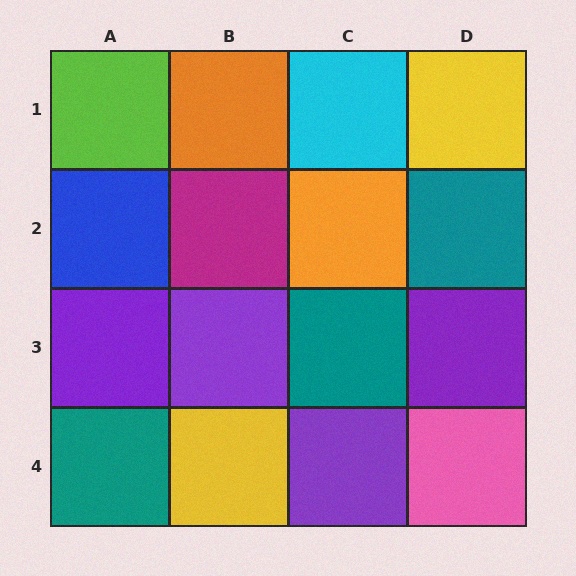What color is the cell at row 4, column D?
Pink.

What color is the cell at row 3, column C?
Teal.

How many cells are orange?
2 cells are orange.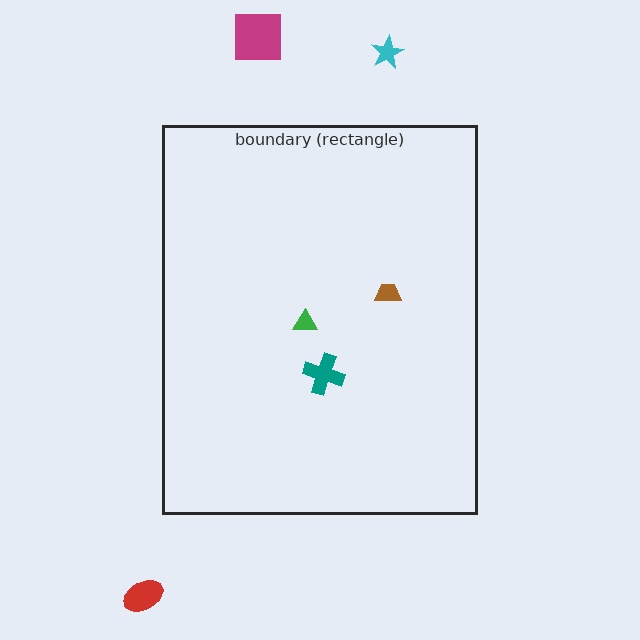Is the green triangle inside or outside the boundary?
Inside.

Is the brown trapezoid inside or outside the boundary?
Inside.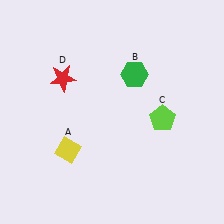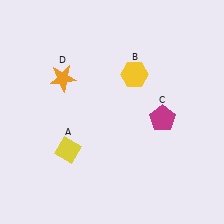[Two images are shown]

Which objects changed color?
B changed from green to yellow. C changed from lime to magenta. D changed from red to orange.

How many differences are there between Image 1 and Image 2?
There are 3 differences between the two images.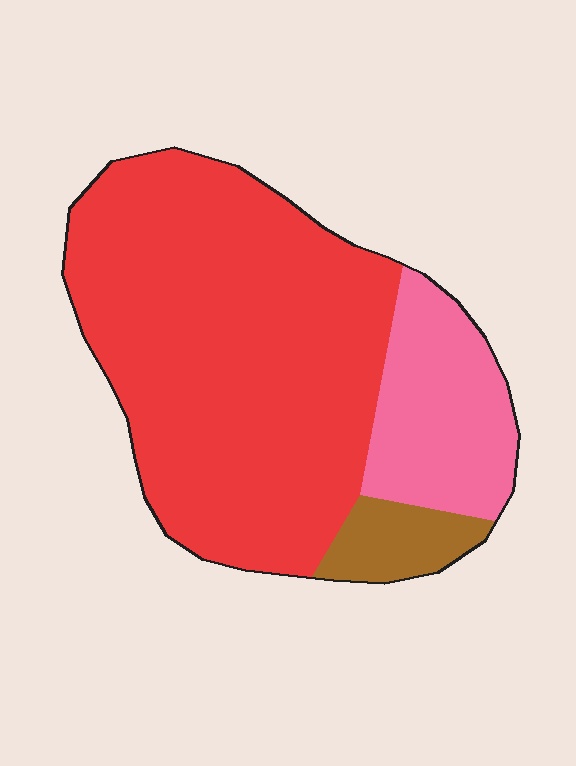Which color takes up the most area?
Red, at roughly 75%.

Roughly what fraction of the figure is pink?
Pink takes up between a sixth and a third of the figure.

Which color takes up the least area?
Brown, at roughly 5%.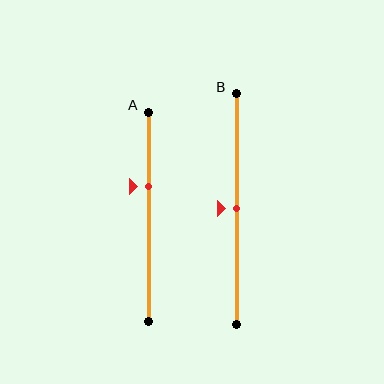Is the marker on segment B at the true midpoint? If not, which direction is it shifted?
Yes, the marker on segment B is at the true midpoint.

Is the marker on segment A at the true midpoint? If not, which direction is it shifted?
No, the marker on segment A is shifted upward by about 14% of the segment length.